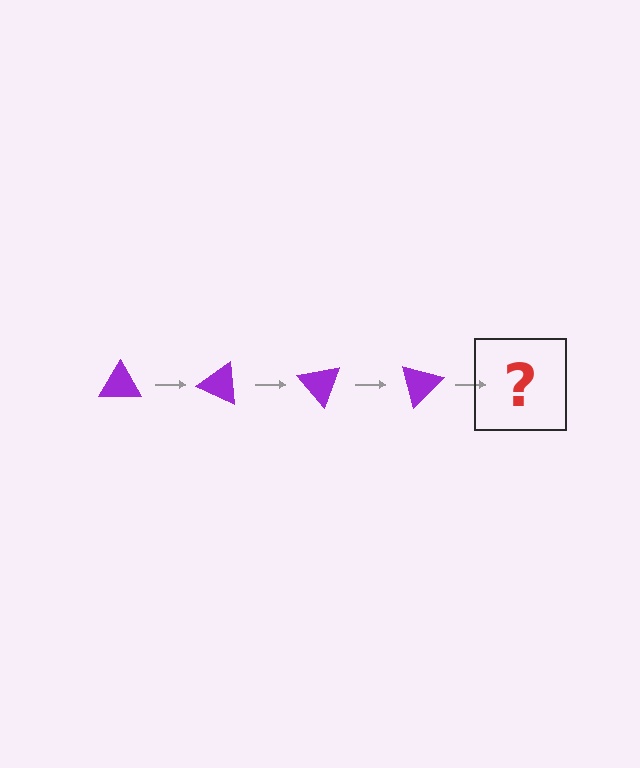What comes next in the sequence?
The next element should be a purple triangle rotated 100 degrees.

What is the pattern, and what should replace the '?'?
The pattern is that the triangle rotates 25 degrees each step. The '?' should be a purple triangle rotated 100 degrees.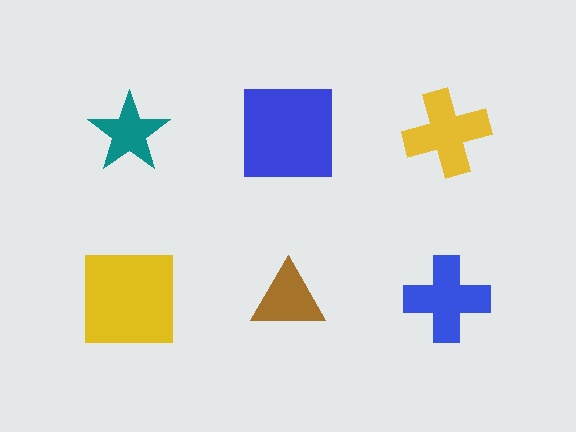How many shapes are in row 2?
3 shapes.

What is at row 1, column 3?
A yellow cross.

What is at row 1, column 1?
A teal star.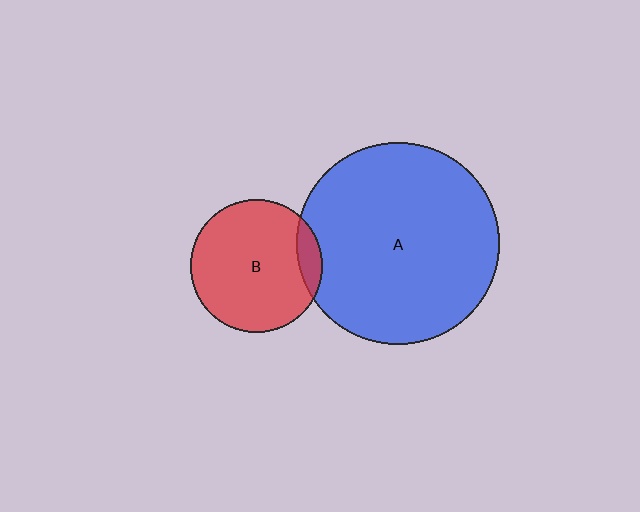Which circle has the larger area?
Circle A (blue).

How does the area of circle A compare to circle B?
Approximately 2.3 times.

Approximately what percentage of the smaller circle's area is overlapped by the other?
Approximately 10%.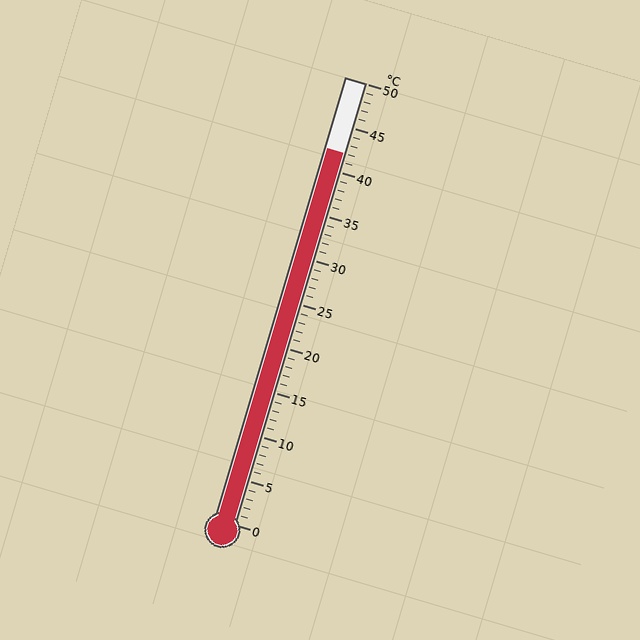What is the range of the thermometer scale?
The thermometer scale ranges from 0°C to 50°C.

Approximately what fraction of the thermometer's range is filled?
The thermometer is filled to approximately 85% of its range.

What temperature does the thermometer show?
The thermometer shows approximately 42°C.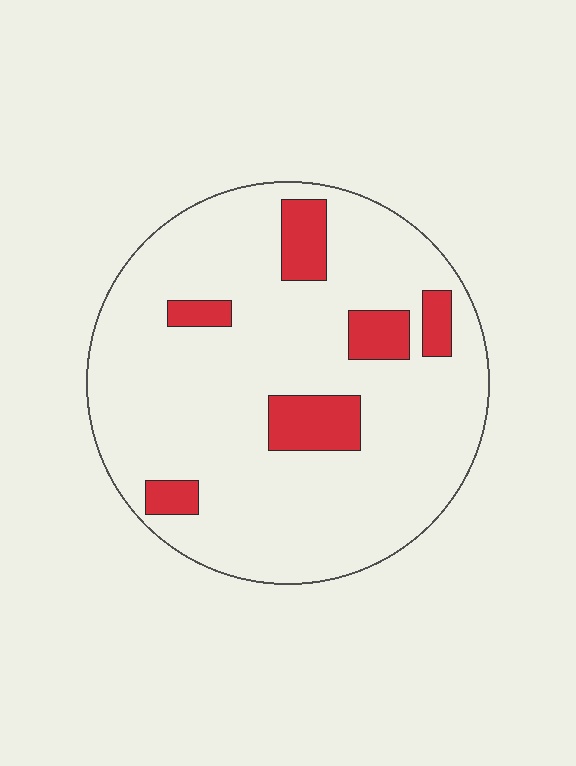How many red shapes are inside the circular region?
6.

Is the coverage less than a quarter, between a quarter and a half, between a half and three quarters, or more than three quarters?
Less than a quarter.